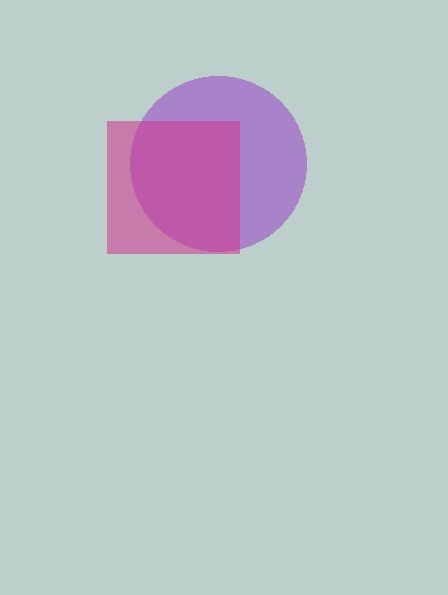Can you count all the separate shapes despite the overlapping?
Yes, there are 2 separate shapes.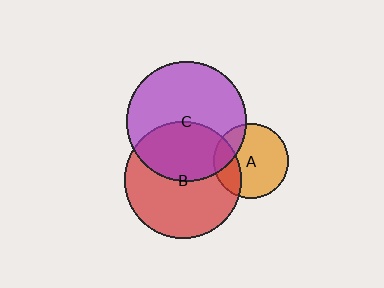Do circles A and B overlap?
Yes.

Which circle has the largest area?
Circle C (purple).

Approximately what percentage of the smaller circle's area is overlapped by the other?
Approximately 25%.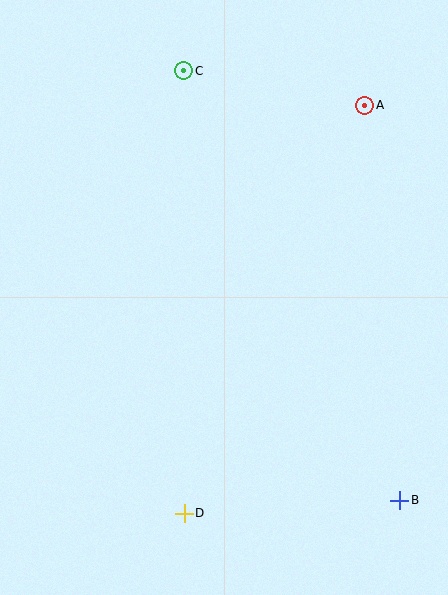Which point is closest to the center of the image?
Point D at (184, 513) is closest to the center.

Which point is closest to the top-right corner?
Point A is closest to the top-right corner.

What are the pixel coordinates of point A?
Point A is at (365, 105).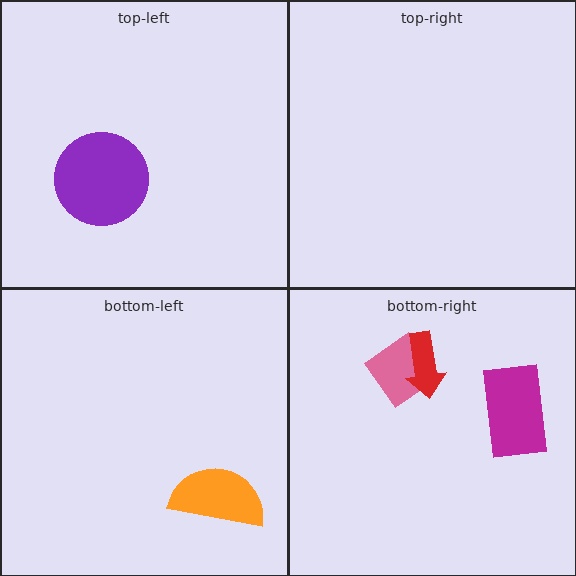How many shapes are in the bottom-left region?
1.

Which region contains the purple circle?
The top-left region.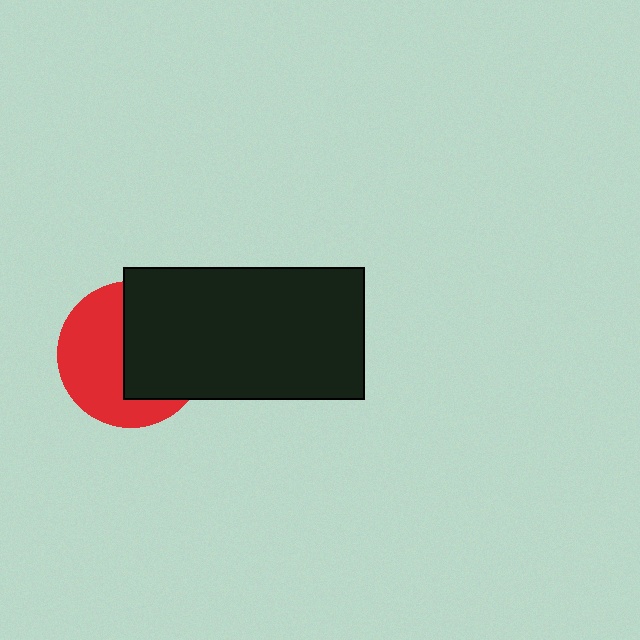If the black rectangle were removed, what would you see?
You would see the complete red circle.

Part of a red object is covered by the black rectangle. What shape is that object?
It is a circle.